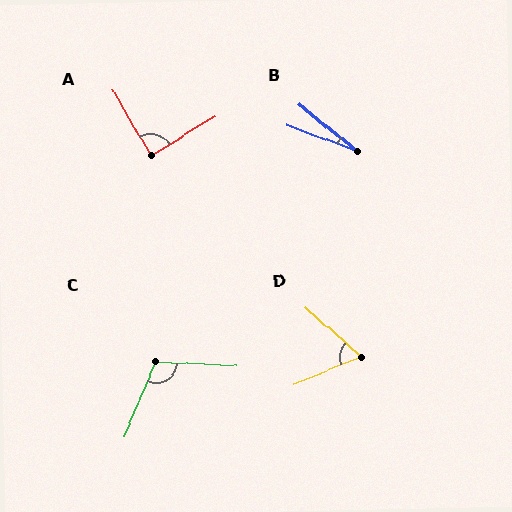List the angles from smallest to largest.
B (19°), D (64°), A (89°), C (110°).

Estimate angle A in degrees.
Approximately 89 degrees.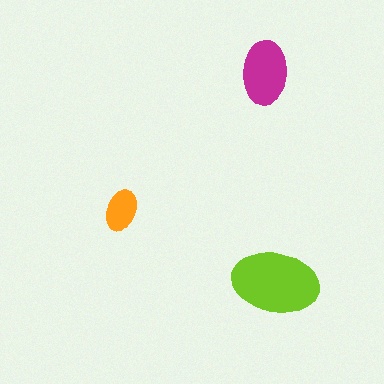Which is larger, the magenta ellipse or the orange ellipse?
The magenta one.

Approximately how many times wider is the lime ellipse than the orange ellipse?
About 2 times wider.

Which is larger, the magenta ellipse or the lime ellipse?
The lime one.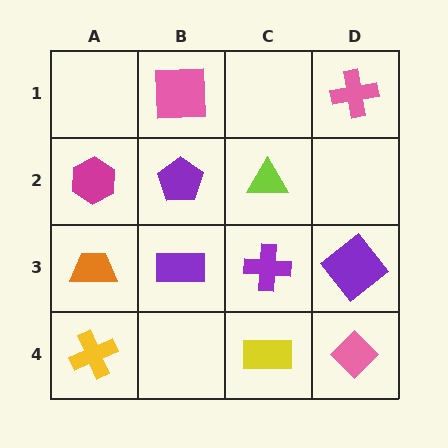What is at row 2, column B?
A purple pentagon.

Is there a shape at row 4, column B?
No, that cell is empty.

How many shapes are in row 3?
4 shapes.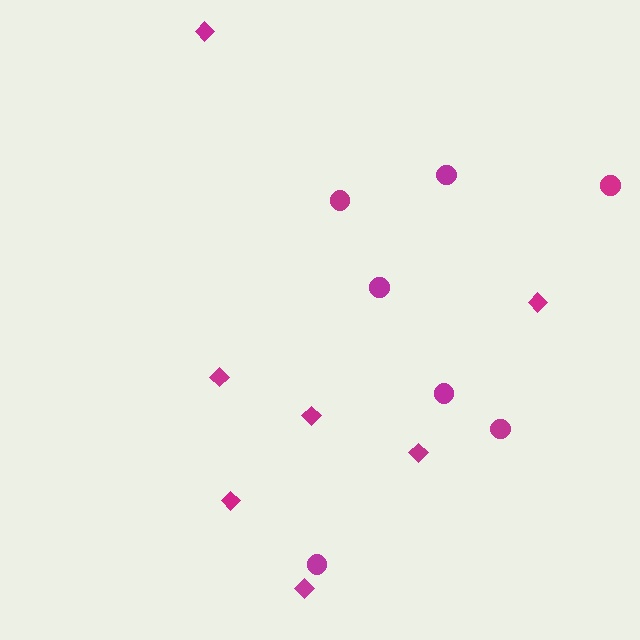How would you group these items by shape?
There are 2 groups: one group of diamonds (7) and one group of circles (7).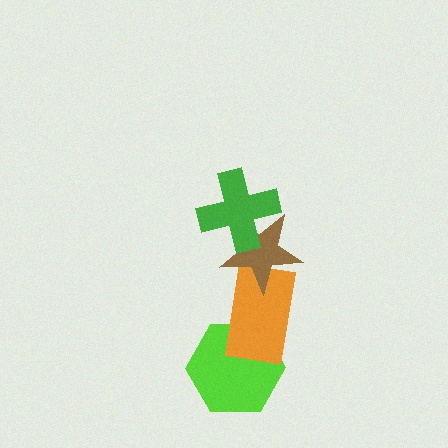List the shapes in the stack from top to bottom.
From top to bottom: the green cross, the brown star, the orange rectangle, the lime hexagon.